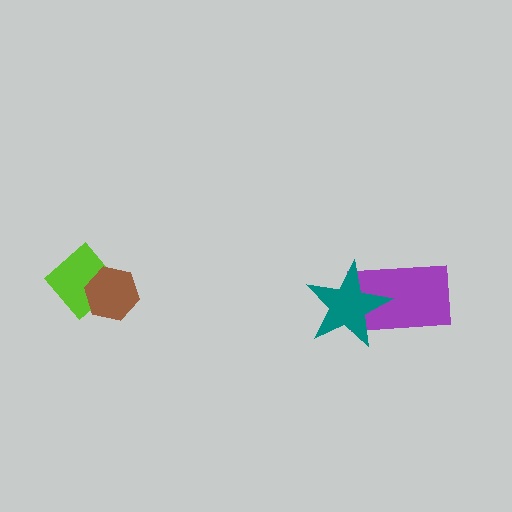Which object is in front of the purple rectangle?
The teal star is in front of the purple rectangle.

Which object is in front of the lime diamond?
The brown hexagon is in front of the lime diamond.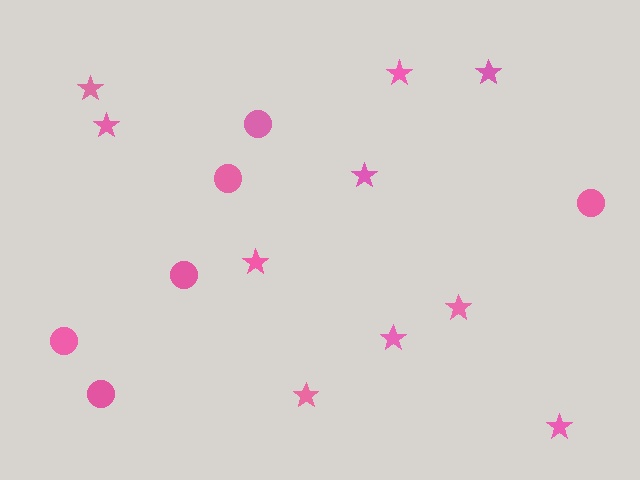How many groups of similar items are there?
There are 2 groups: one group of stars (10) and one group of circles (6).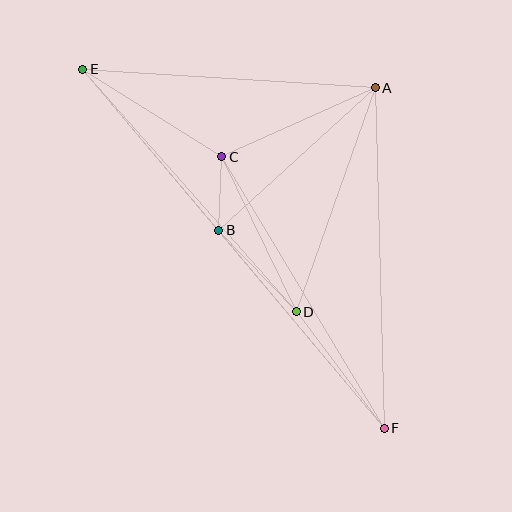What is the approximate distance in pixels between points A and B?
The distance between A and B is approximately 212 pixels.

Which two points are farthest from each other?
Points E and F are farthest from each other.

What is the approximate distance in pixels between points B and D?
The distance between B and D is approximately 112 pixels.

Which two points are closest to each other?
Points B and C are closest to each other.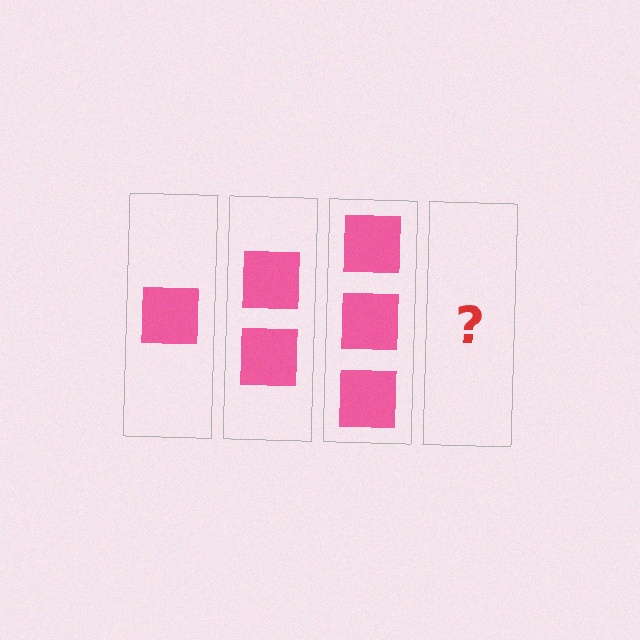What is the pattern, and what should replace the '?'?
The pattern is that each step adds one more square. The '?' should be 4 squares.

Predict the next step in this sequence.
The next step is 4 squares.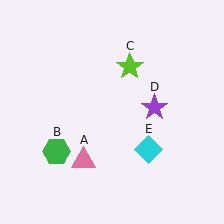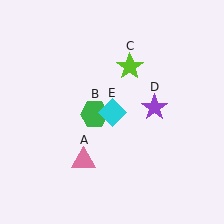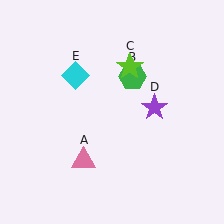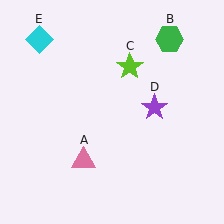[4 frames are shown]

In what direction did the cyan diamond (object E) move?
The cyan diamond (object E) moved up and to the left.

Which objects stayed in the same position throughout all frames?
Pink triangle (object A) and lime star (object C) and purple star (object D) remained stationary.